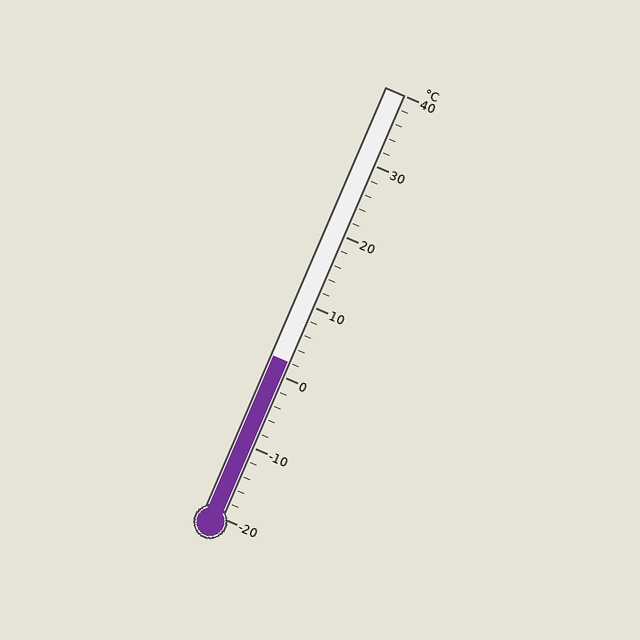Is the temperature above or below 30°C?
The temperature is below 30°C.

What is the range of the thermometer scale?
The thermometer scale ranges from -20°C to 40°C.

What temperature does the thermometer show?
The thermometer shows approximately 2°C.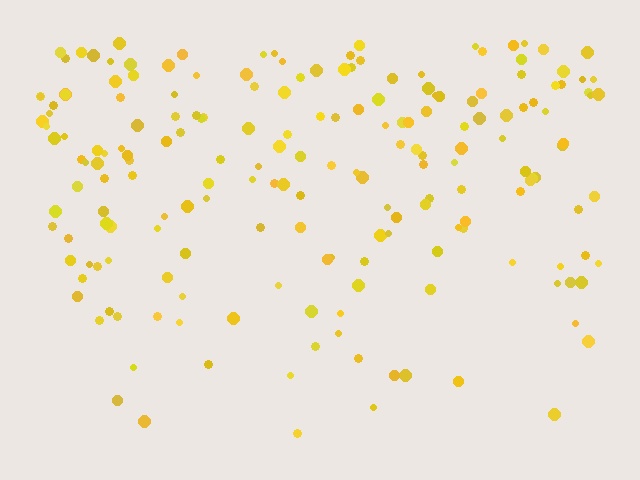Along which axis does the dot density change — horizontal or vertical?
Vertical.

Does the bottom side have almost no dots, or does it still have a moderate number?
Still a moderate number, just noticeably fewer than the top.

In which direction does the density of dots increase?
From bottom to top, with the top side densest.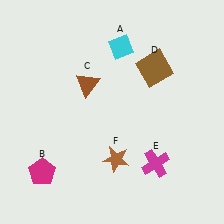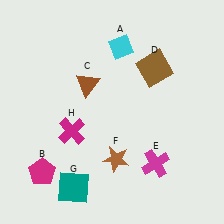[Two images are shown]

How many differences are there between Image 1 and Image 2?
There are 2 differences between the two images.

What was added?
A teal square (G), a magenta cross (H) were added in Image 2.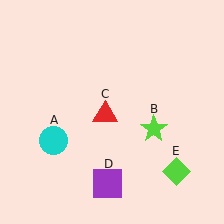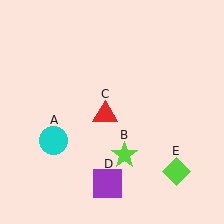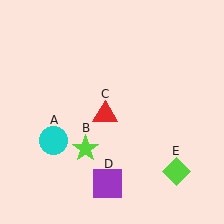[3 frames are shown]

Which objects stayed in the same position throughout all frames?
Cyan circle (object A) and red triangle (object C) and purple square (object D) and lime diamond (object E) remained stationary.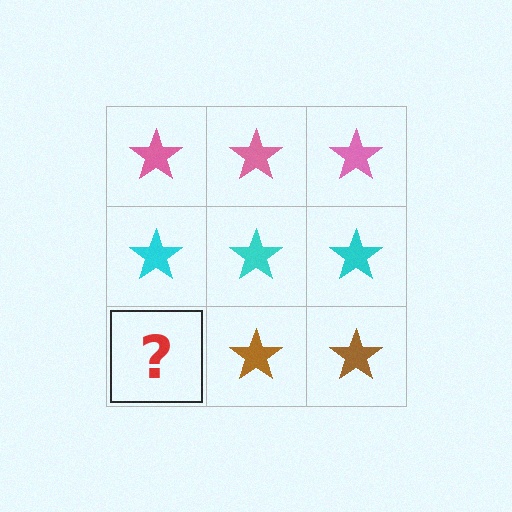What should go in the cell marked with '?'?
The missing cell should contain a brown star.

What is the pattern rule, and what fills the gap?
The rule is that each row has a consistent color. The gap should be filled with a brown star.